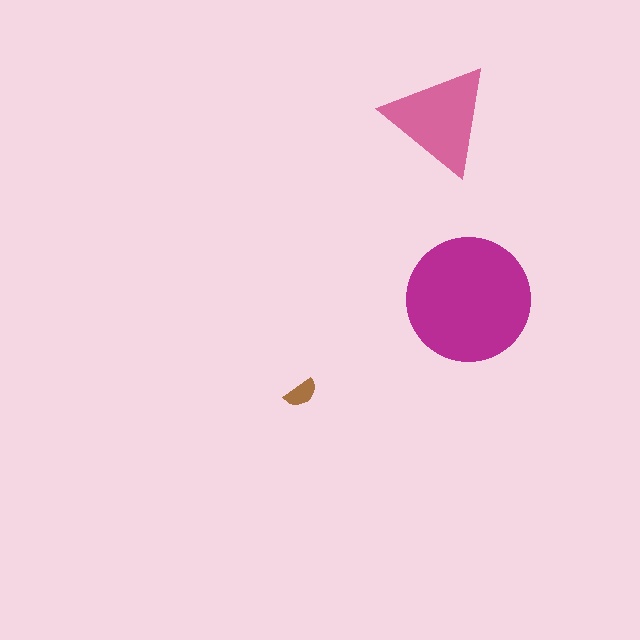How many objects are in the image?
There are 3 objects in the image.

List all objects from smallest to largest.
The brown semicircle, the pink triangle, the magenta circle.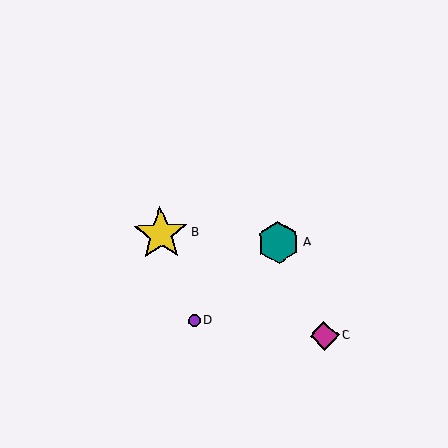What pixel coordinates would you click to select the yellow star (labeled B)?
Click at (161, 234) to select the yellow star B.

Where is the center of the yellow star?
The center of the yellow star is at (161, 234).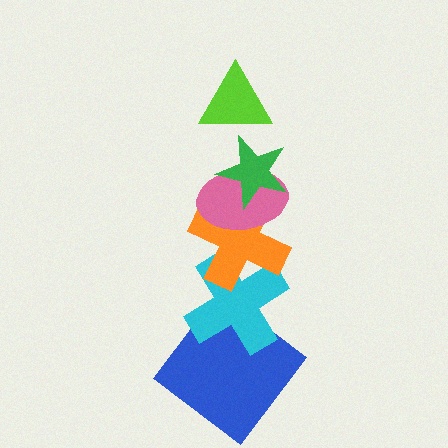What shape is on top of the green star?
The lime triangle is on top of the green star.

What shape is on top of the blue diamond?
The cyan cross is on top of the blue diamond.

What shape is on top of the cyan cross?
The orange cross is on top of the cyan cross.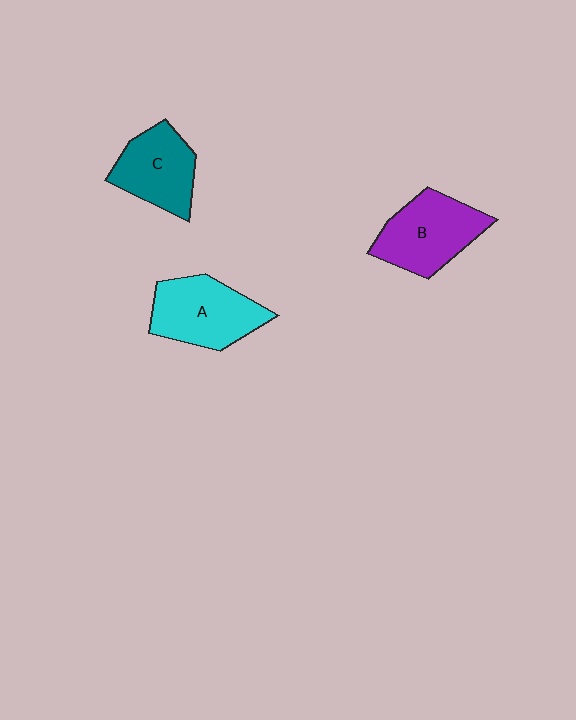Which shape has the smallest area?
Shape C (teal).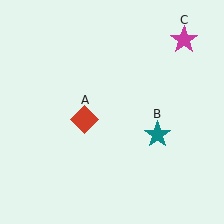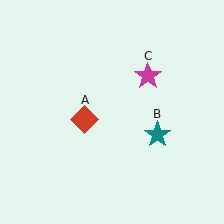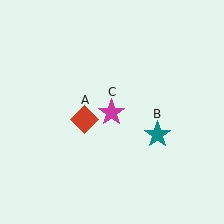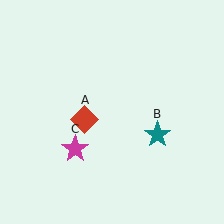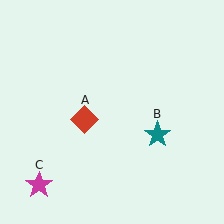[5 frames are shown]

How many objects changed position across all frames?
1 object changed position: magenta star (object C).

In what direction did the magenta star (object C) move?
The magenta star (object C) moved down and to the left.